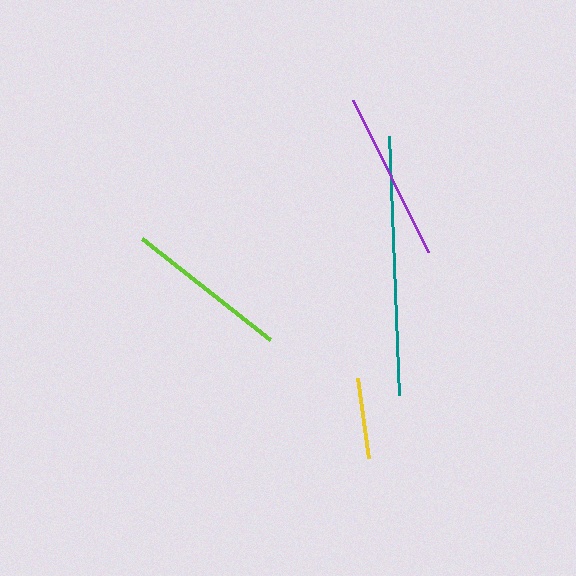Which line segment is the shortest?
The yellow line is the shortest at approximately 81 pixels.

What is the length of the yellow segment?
The yellow segment is approximately 81 pixels long.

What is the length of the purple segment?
The purple segment is approximately 169 pixels long.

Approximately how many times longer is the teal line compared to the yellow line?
The teal line is approximately 3.2 times the length of the yellow line.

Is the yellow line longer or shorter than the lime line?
The lime line is longer than the yellow line.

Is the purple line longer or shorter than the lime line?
The purple line is longer than the lime line.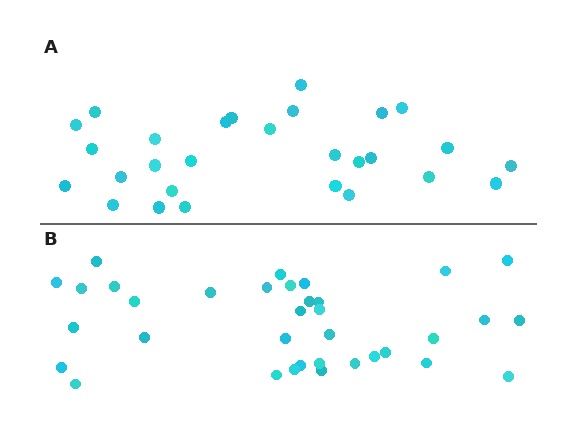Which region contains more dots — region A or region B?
Region B (the bottom region) has more dots.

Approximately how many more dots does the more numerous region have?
Region B has roughly 8 or so more dots than region A.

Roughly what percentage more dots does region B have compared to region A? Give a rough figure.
About 25% more.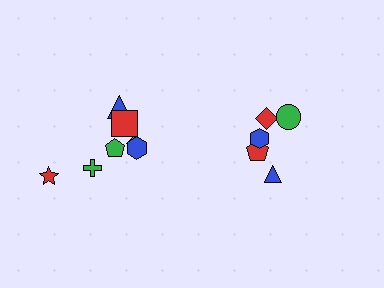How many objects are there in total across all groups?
There are 12 objects.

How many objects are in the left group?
There are 7 objects.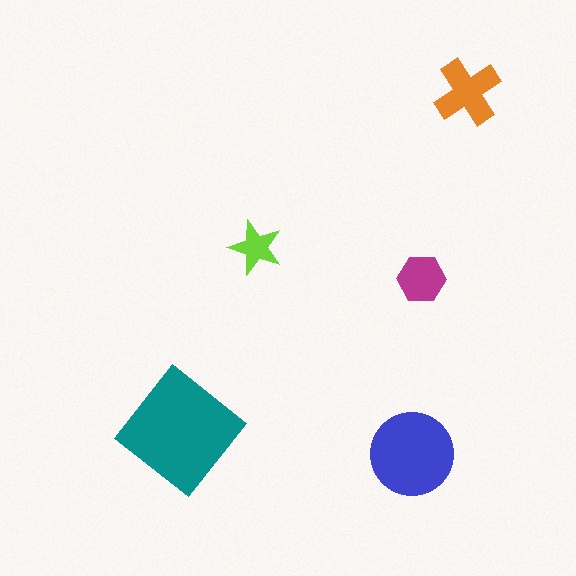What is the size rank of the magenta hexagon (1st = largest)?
4th.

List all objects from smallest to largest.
The lime star, the magenta hexagon, the orange cross, the blue circle, the teal diamond.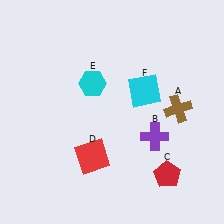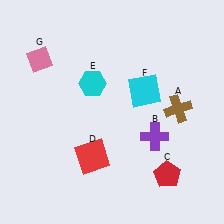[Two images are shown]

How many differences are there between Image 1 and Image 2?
There is 1 difference between the two images.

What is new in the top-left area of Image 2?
A pink diamond (G) was added in the top-left area of Image 2.